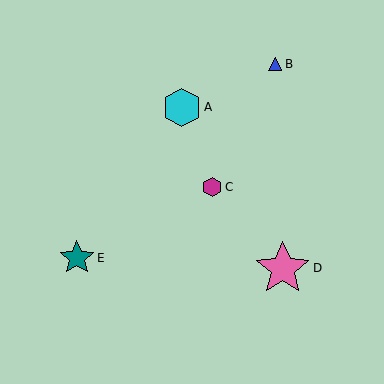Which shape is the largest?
The pink star (labeled D) is the largest.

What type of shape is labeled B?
Shape B is a blue triangle.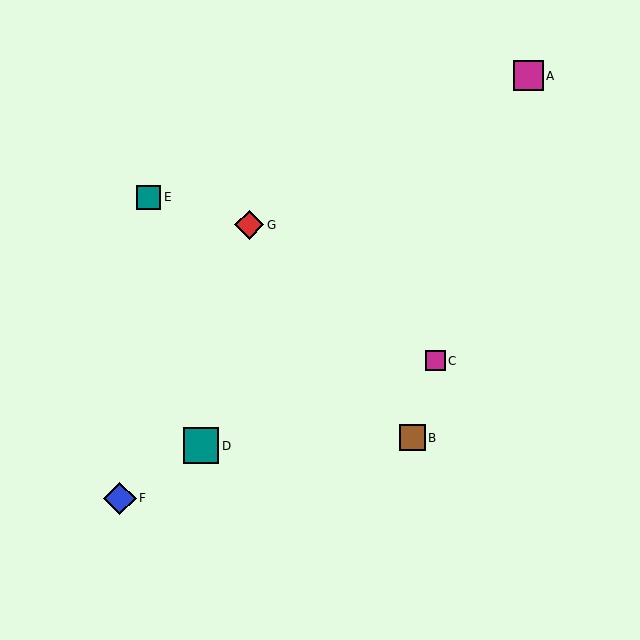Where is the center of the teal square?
The center of the teal square is at (201, 446).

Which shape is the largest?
The teal square (labeled D) is the largest.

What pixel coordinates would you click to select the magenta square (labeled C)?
Click at (435, 361) to select the magenta square C.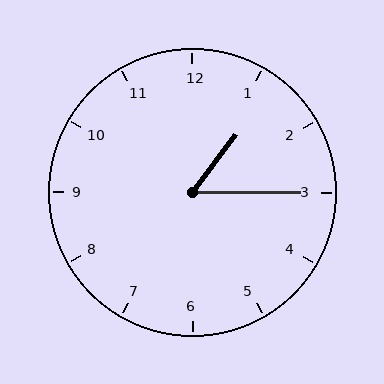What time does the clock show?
1:15.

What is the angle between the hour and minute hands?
Approximately 52 degrees.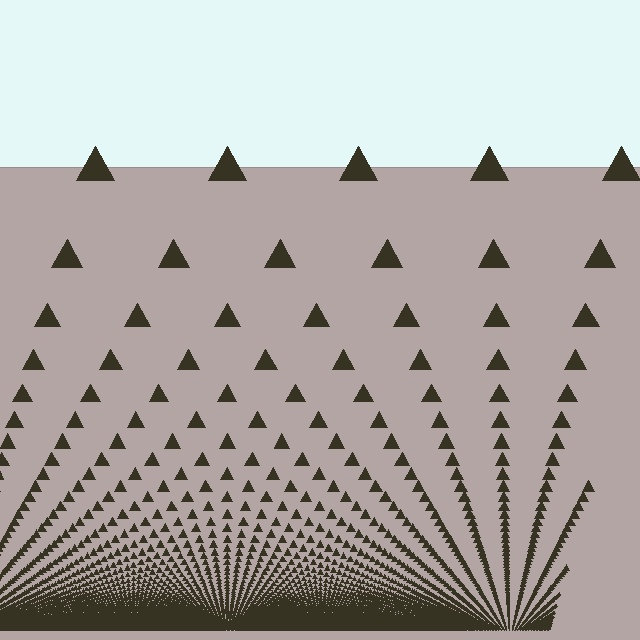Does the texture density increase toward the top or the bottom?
Density increases toward the bottom.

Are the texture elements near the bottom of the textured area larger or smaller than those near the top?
Smaller. The gradient is inverted — elements near the bottom are smaller and denser.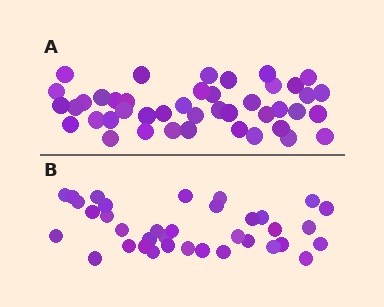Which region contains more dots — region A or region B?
Region A (the top region) has more dots.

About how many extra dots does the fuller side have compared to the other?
Region A has roughly 8 or so more dots than region B.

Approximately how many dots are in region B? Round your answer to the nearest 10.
About 40 dots. (The exact count is 36, which rounds to 40.)